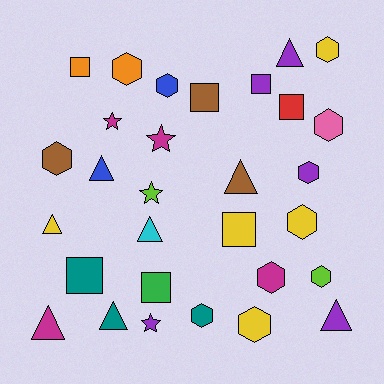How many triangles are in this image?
There are 8 triangles.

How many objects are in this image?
There are 30 objects.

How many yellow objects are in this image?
There are 5 yellow objects.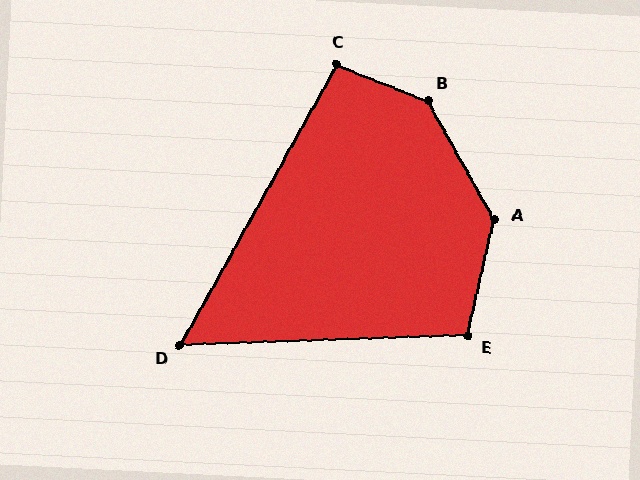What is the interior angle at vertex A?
Approximately 138 degrees (obtuse).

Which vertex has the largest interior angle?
B, at approximately 141 degrees.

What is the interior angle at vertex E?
Approximately 105 degrees (obtuse).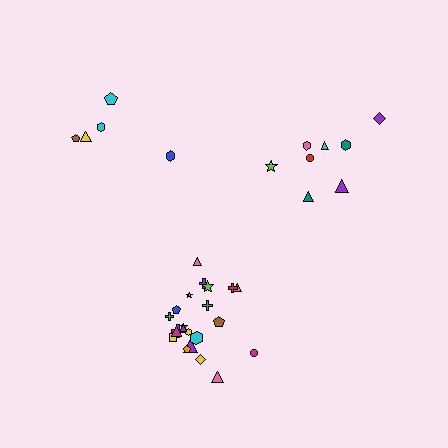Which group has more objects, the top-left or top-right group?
The top-right group.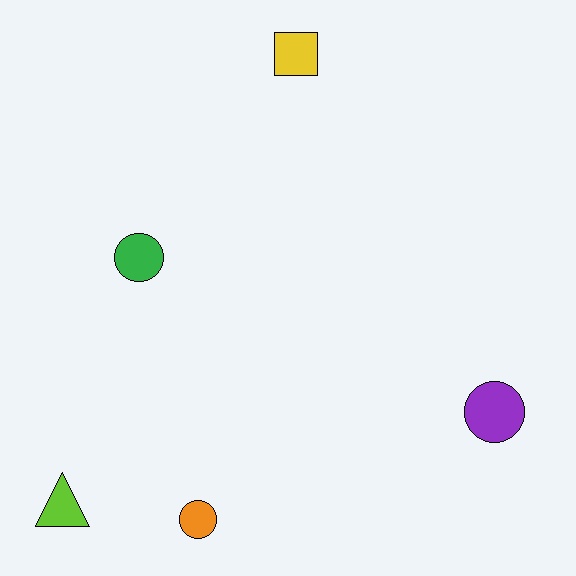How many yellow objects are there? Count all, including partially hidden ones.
There is 1 yellow object.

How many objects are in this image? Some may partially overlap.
There are 5 objects.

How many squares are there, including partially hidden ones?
There is 1 square.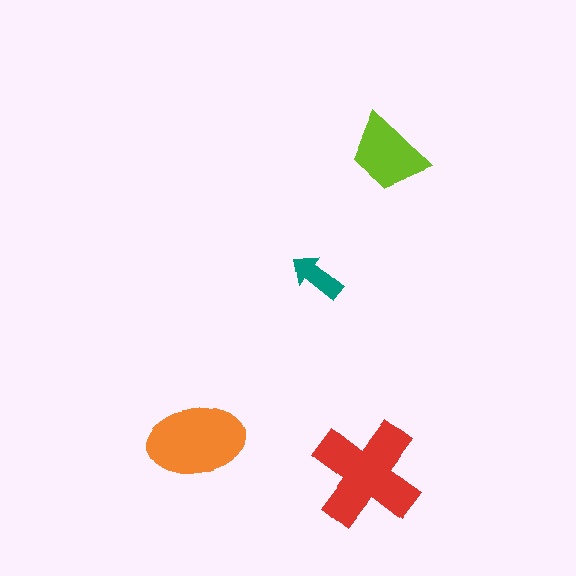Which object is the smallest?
The teal arrow.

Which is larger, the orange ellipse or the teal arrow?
The orange ellipse.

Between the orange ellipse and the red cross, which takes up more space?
The red cross.